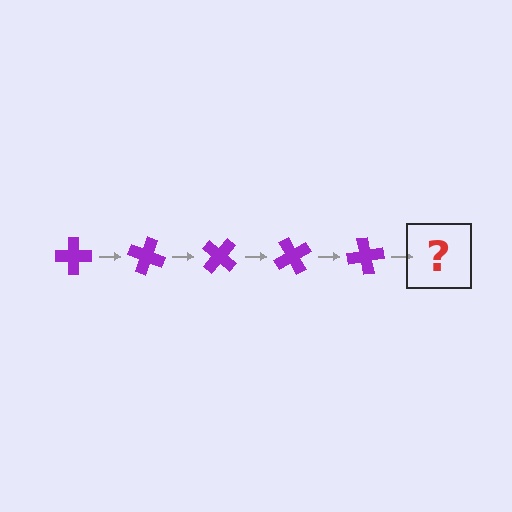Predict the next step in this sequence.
The next step is a purple cross rotated 100 degrees.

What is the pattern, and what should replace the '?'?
The pattern is that the cross rotates 20 degrees each step. The '?' should be a purple cross rotated 100 degrees.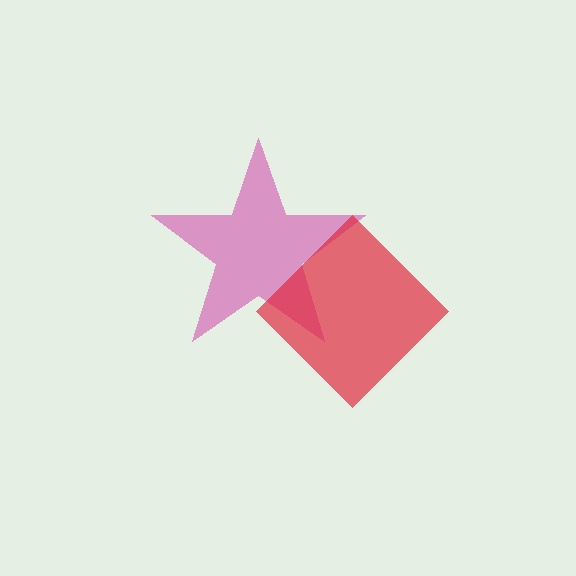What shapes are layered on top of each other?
The layered shapes are: a magenta star, a red diamond.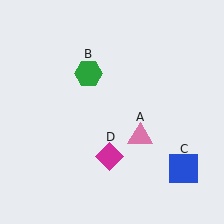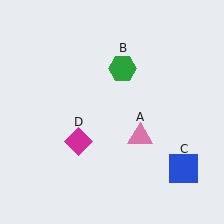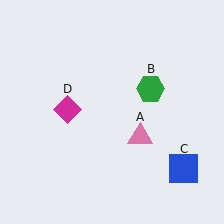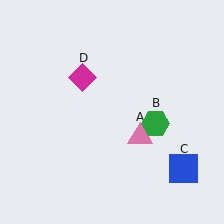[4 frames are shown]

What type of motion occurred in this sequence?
The green hexagon (object B), magenta diamond (object D) rotated clockwise around the center of the scene.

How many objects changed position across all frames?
2 objects changed position: green hexagon (object B), magenta diamond (object D).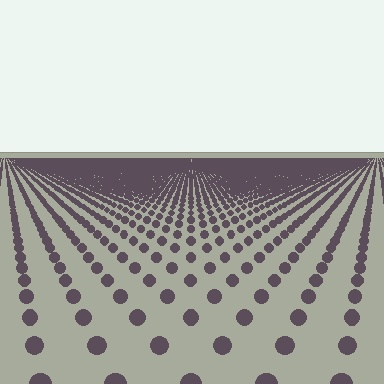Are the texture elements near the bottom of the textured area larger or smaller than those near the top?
Larger. Near the bottom, elements are closer to the viewer and appear at a bigger on-screen size.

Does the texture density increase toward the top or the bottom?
Density increases toward the top.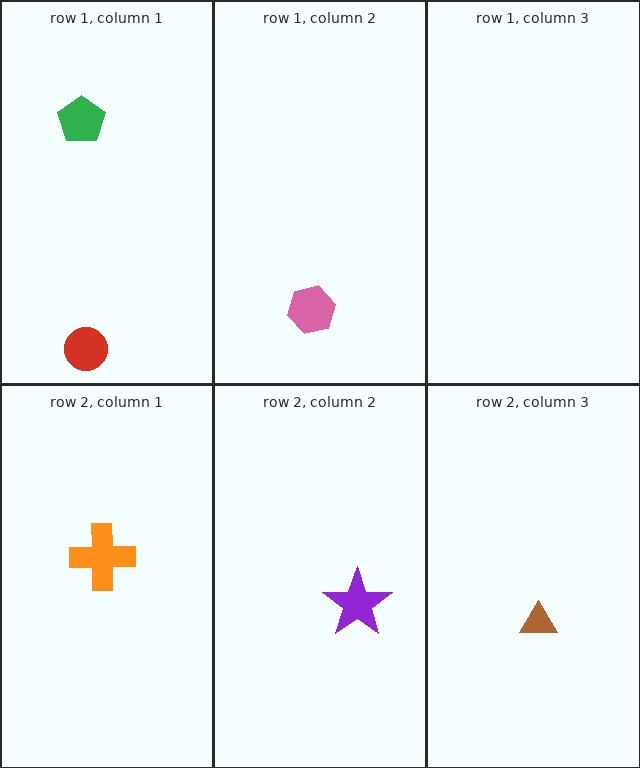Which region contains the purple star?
The row 2, column 2 region.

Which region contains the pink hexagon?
The row 1, column 2 region.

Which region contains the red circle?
The row 1, column 1 region.